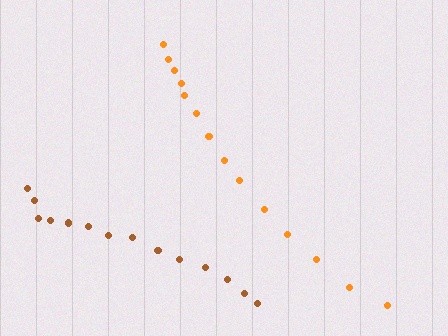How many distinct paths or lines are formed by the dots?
There are 2 distinct paths.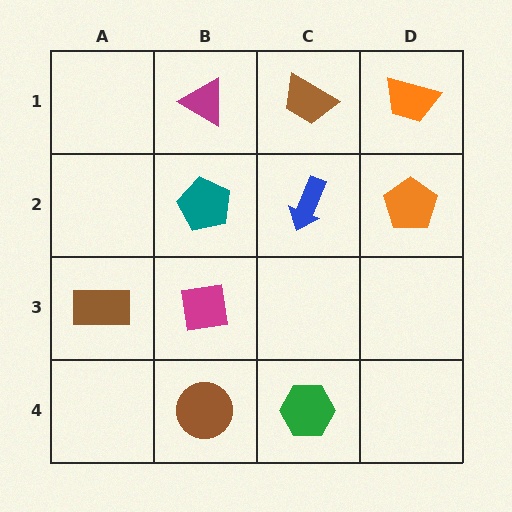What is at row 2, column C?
A blue arrow.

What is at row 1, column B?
A magenta triangle.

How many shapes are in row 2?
3 shapes.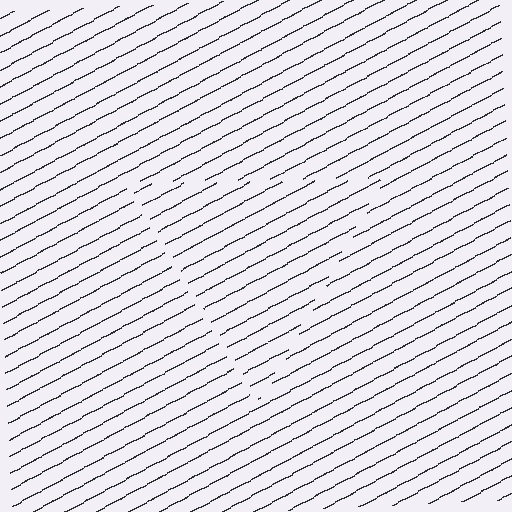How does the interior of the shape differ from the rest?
The interior of the shape contains the same grating, shifted by half a period — the contour is defined by the phase discontinuity where line-ends from the inner and outer gratings abut.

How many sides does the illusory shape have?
3 sides — the line-ends trace a triangle.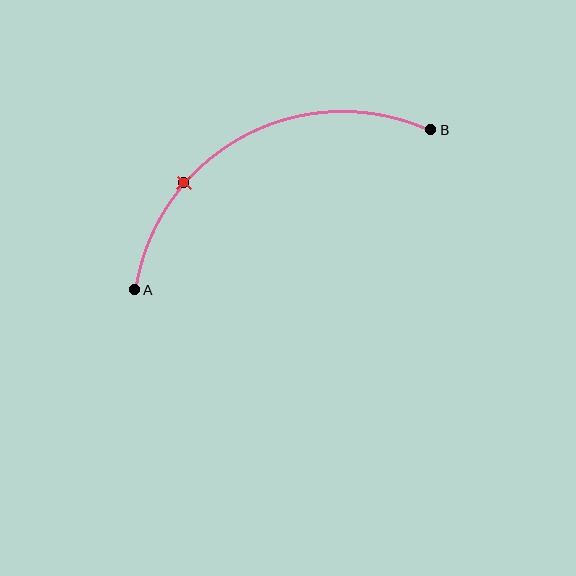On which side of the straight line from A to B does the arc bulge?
The arc bulges above the straight line connecting A and B.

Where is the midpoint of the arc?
The arc midpoint is the point on the curve farthest from the straight line joining A and B. It sits above that line.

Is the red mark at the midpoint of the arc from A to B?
No. The red mark lies on the arc but is closer to endpoint A. The arc midpoint would be at the point on the curve equidistant along the arc from both A and B.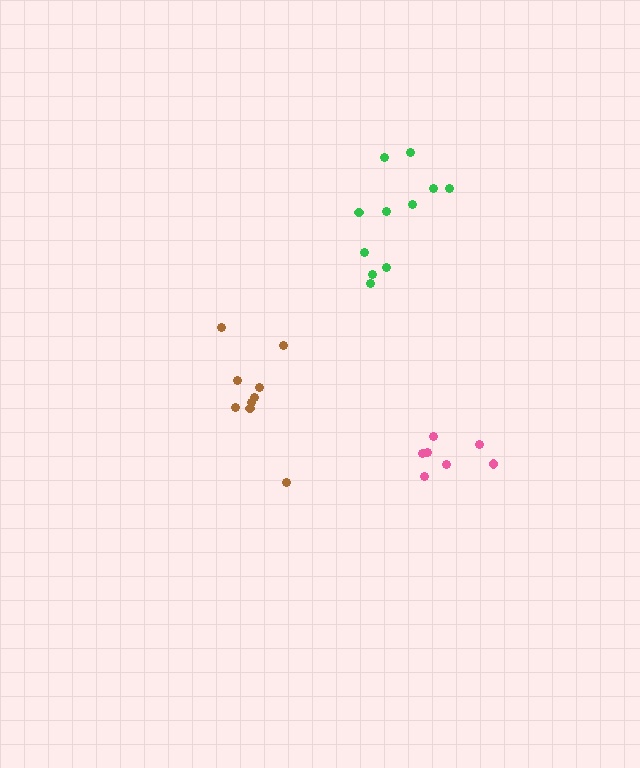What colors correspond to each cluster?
The clusters are colored: green, brown, pink.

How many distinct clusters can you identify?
There are 3 distinct clusters.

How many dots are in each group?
Group 1: 11 dots, Group 2: 9 dots, Group 3: 7 dots (27 total).